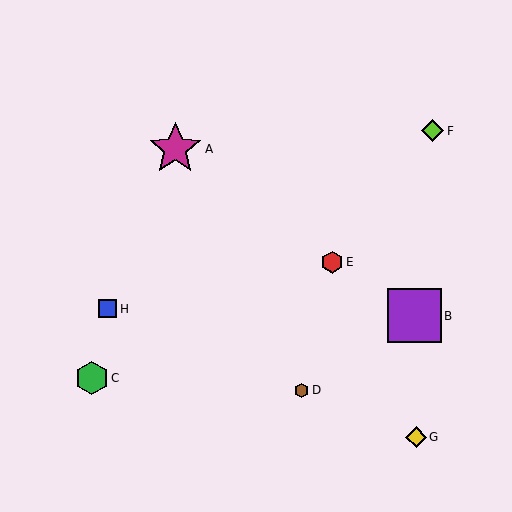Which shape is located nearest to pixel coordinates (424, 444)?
The yellow diamond (labeled G) at (416, 437) is nearest to that location.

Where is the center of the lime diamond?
The center of the lime diamond is at (433, 131).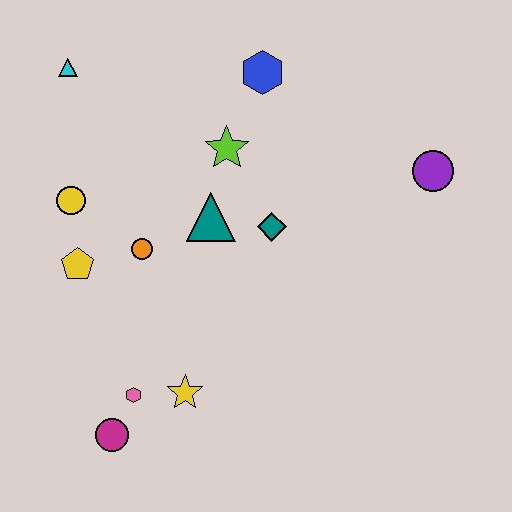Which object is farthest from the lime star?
The magenta circle is farthest from the lime star.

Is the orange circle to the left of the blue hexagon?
Yes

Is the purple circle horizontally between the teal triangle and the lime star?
No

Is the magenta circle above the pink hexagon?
No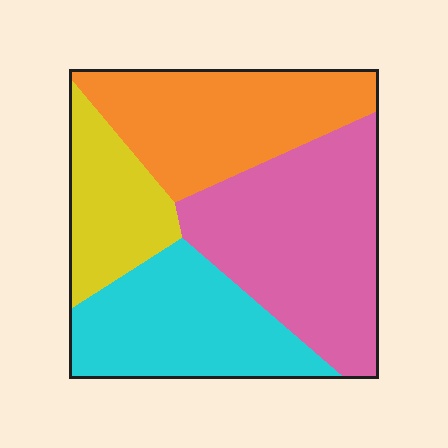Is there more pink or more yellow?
Pink.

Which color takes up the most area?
Pink, at roughly 35%.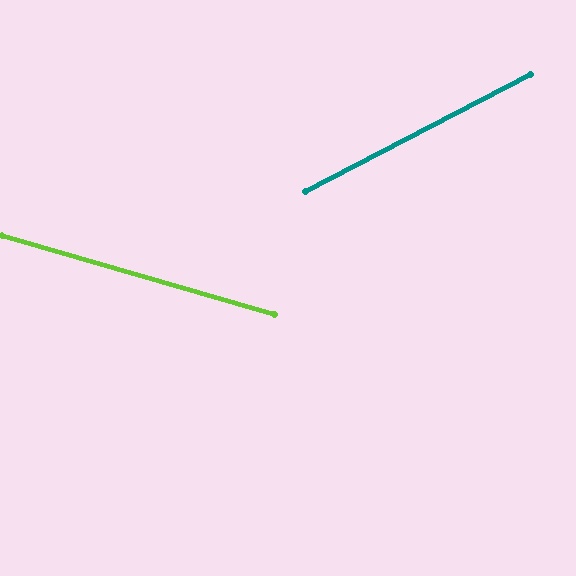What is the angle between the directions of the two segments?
Approximately 44 degrees.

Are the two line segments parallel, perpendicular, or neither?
Neither parallel nor perpendicular — they differ by about 44°.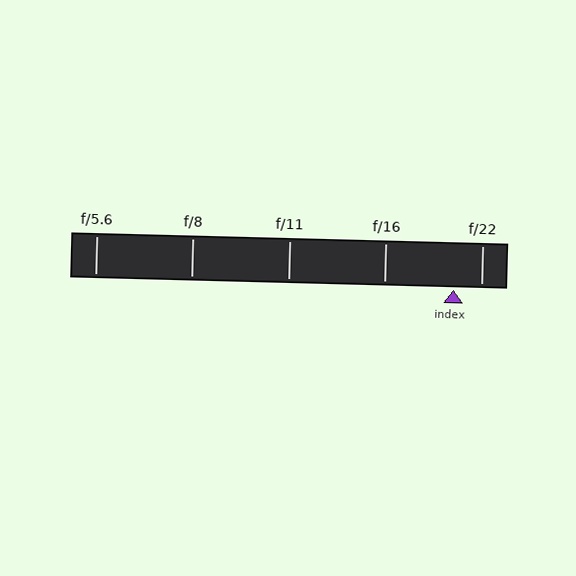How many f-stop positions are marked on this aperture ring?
There are 5 f-stop positions marked.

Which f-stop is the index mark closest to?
The index mark is closest to f/22.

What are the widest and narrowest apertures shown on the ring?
The widest aperture shown is f/5.6 and the narrowest is f/22.